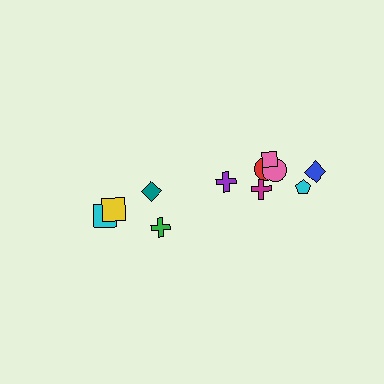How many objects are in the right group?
There are 7 objects.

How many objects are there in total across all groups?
There are 11 objects.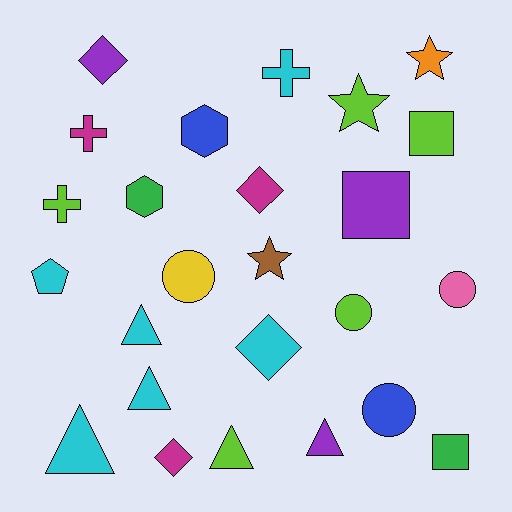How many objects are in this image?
There are 25 objects.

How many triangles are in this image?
There are 5 triangles.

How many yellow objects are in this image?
There is 1 yellow object.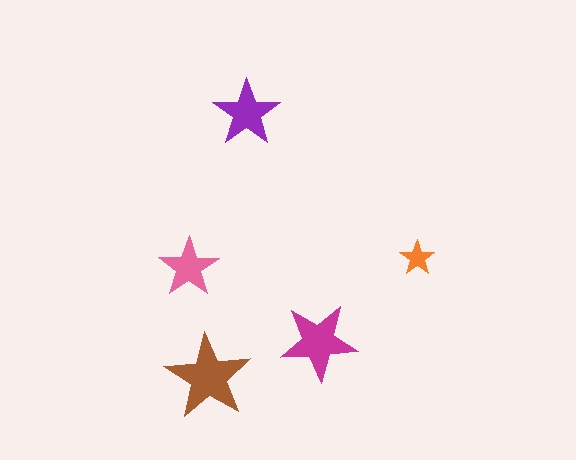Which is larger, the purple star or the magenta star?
The magenta one.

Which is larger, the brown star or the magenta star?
The brown one.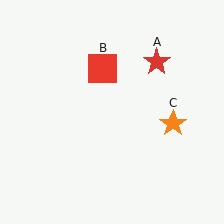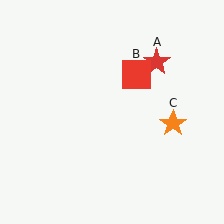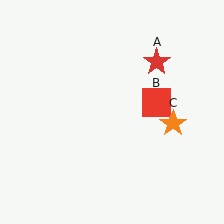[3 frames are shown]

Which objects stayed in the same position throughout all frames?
Red star (object A) and orange star (object C) remained stationary.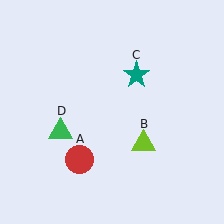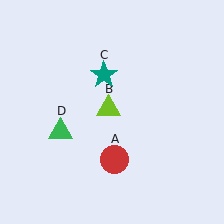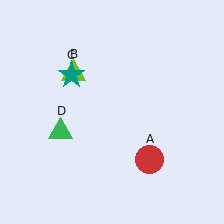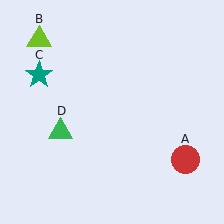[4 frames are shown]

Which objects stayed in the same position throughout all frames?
Green triangle (object D) remained stationary.